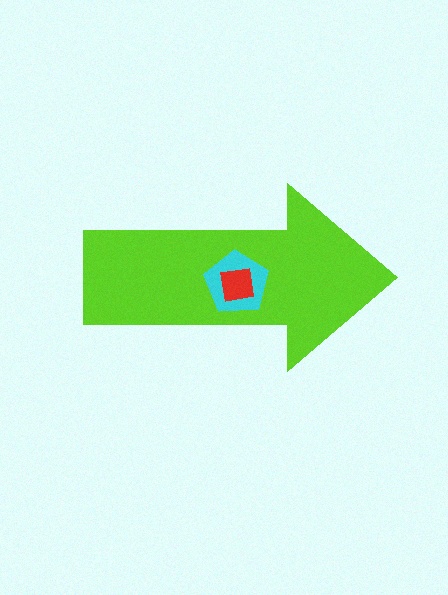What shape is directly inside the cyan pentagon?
The red square.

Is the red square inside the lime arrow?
Yes.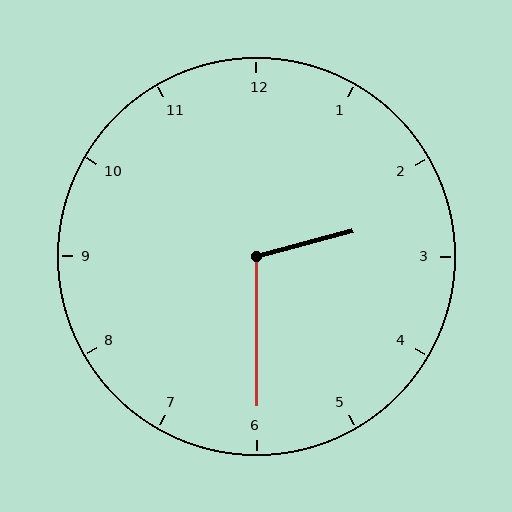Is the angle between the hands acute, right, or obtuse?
It is obtuse.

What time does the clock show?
2:30.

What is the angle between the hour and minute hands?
Approximately 105 degrees.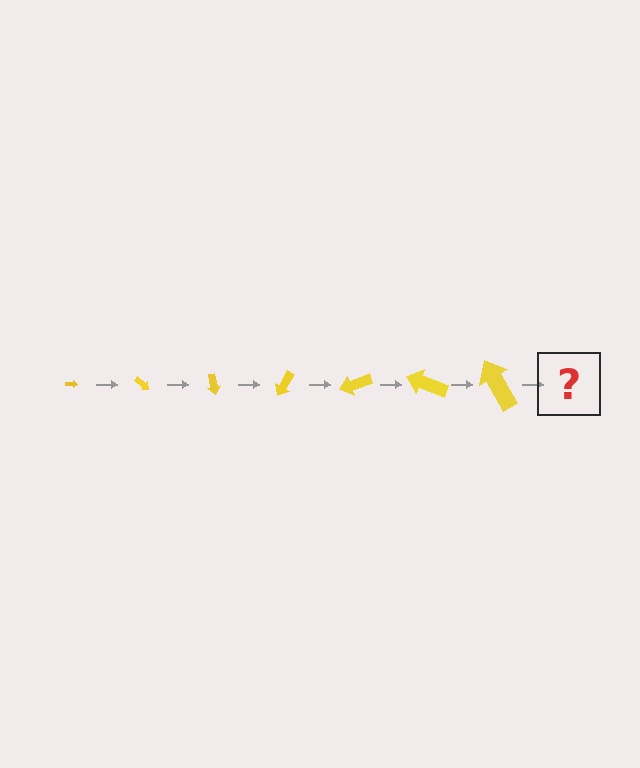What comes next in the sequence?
The next element should be an arrow, larger than the previous one and rotated 280 degrees from the start.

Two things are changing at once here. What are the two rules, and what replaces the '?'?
The two rules are that the arrow grows larger each step and it rotates 40 degrees each step. The '?' should be an arrow, larger than the previous one and rotated 280 degrees from the start.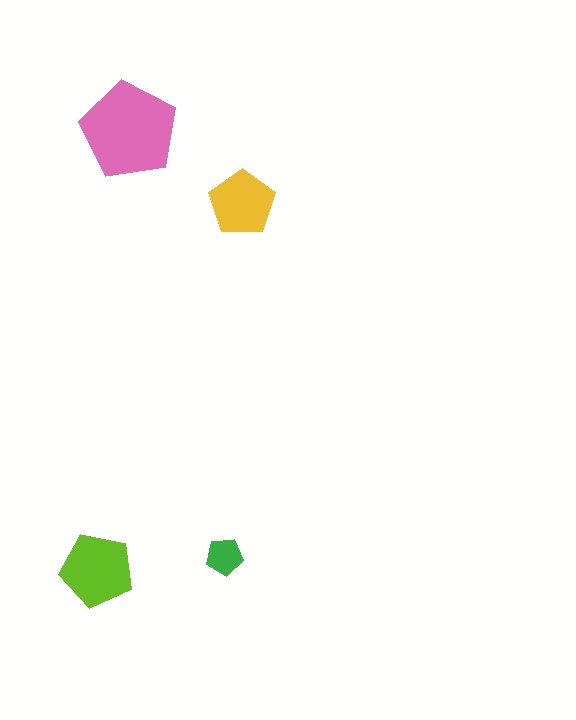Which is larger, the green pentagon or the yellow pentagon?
The yellow one.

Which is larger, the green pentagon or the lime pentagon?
The lime one.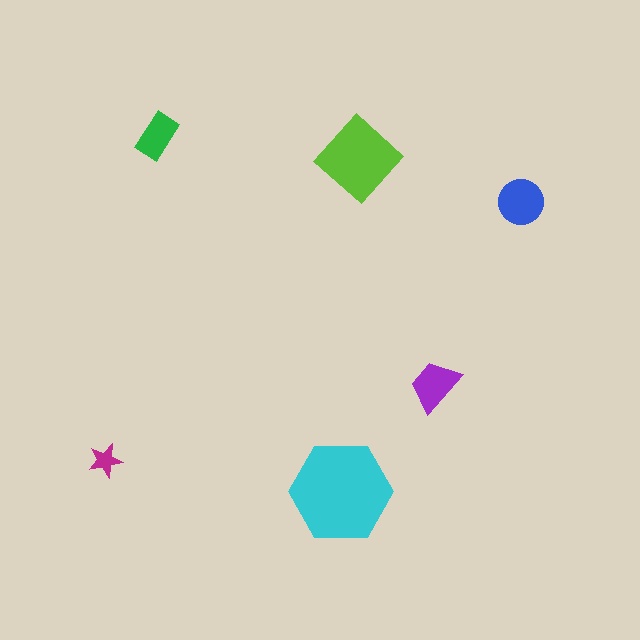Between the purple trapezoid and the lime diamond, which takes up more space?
The lime diamond.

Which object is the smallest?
The magenta star.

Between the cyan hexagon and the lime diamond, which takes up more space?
The cyan hexagon.